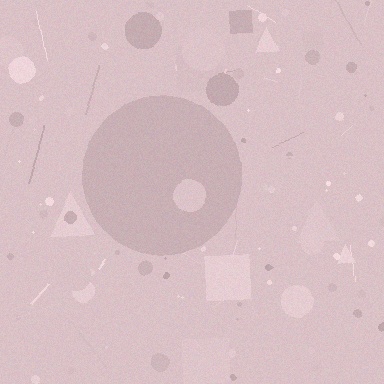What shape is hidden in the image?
A circle is hidden in the image.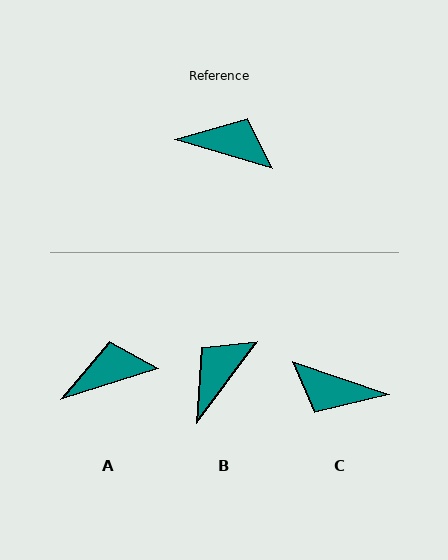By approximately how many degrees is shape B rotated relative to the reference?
Approximately 70 degrees counter-clockwise.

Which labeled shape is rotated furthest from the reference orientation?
C, about 178 degrees away.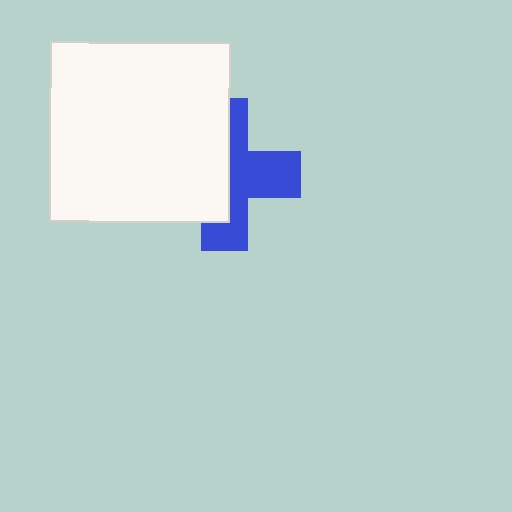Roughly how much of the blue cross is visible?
About half of it is visible (roughly 50%).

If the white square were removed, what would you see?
You would see the complete blue cross.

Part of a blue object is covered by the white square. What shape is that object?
It is a cross.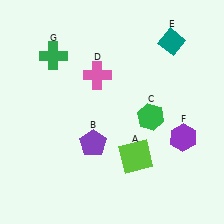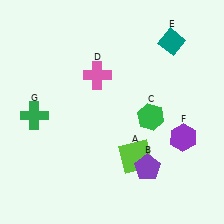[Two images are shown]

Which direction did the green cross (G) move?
The green cross (G) moved down.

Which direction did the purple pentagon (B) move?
The purple pentagon (B) moved right.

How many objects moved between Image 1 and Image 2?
2 objects moved between the two images.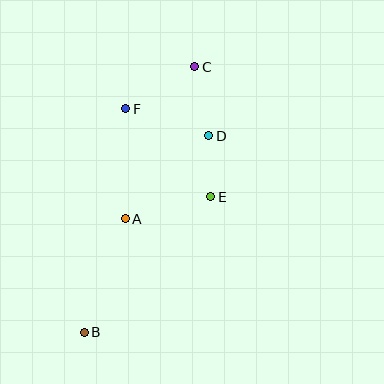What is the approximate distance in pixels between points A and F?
The distance between A and F is approximately 110 pixels.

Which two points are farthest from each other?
Points B and C are farthest from each other.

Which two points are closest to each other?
Points D and E are closest to each other.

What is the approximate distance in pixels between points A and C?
The distance between A and C is approximately 167 pixels.